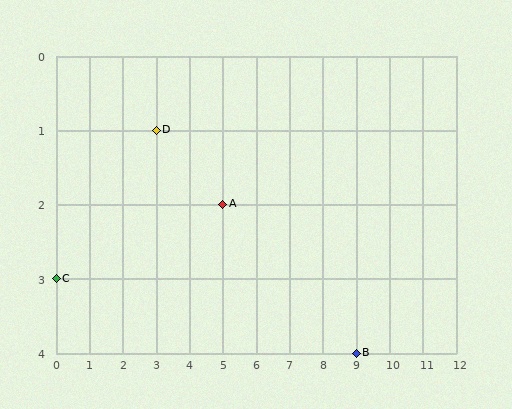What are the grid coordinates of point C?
Point C is at grid coordinates (0, 3).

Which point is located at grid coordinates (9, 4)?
Point B is at (9, 4).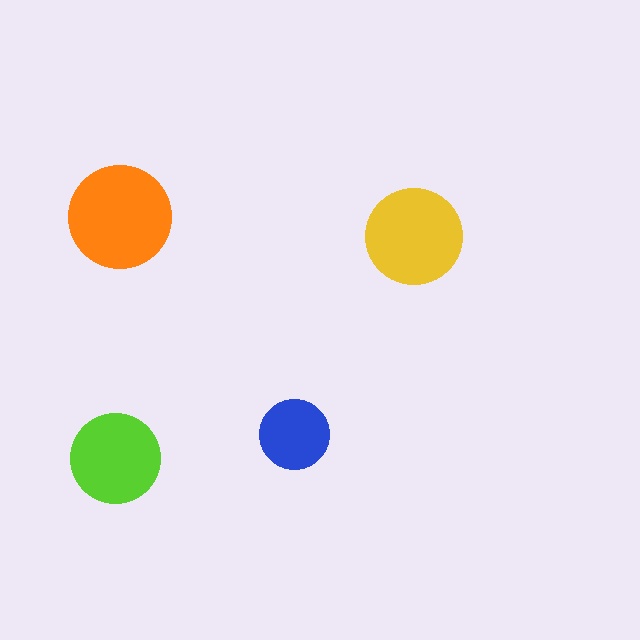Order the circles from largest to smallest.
the orange one, the yellow one, the lime one, the blue one.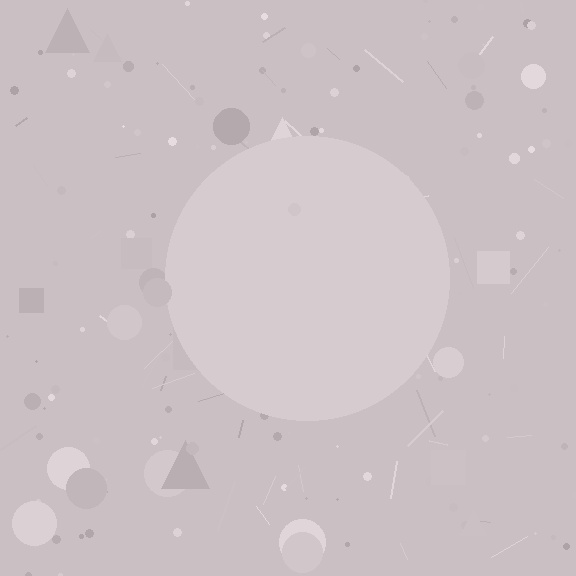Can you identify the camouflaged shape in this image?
The camouflaged shape is a circle.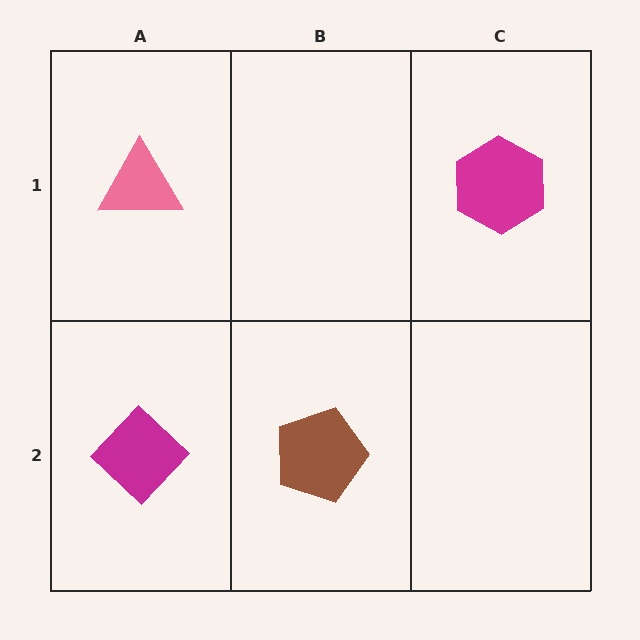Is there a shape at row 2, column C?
No, that cell is empty.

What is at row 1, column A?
A pink triangle.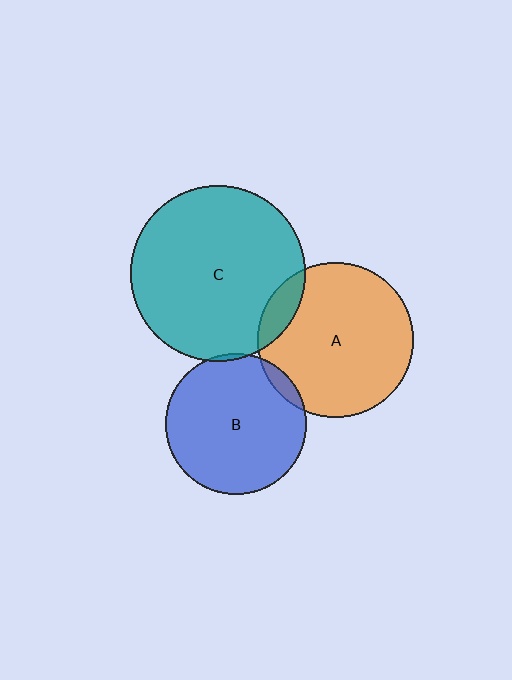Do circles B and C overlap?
Yes.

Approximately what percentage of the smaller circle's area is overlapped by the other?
Approximately 5%.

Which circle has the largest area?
Circle C (teal).